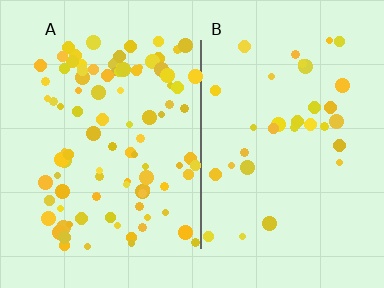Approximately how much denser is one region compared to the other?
Approximately 2.9× — region A over region B.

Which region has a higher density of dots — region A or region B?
A (the left).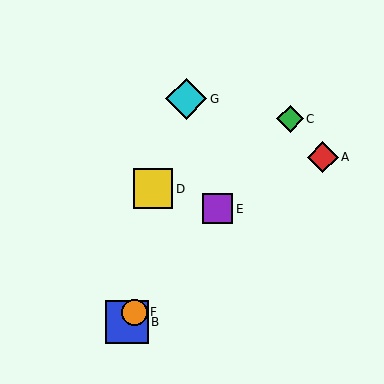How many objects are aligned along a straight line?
4 objects (B, C, E, F) are aligned along a straight line.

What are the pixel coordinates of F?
Object F is at (134, 312).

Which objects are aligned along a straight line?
Objects B, C, E, F are aligned along a straight line.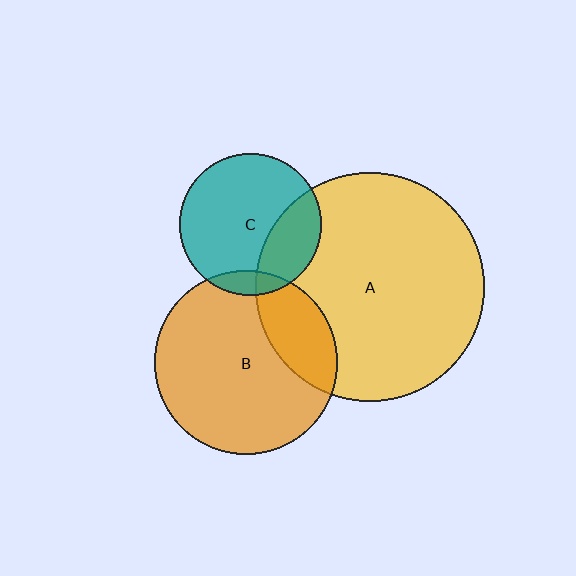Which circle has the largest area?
Circle A (yellow).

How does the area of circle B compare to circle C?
Approximately 1.7 times.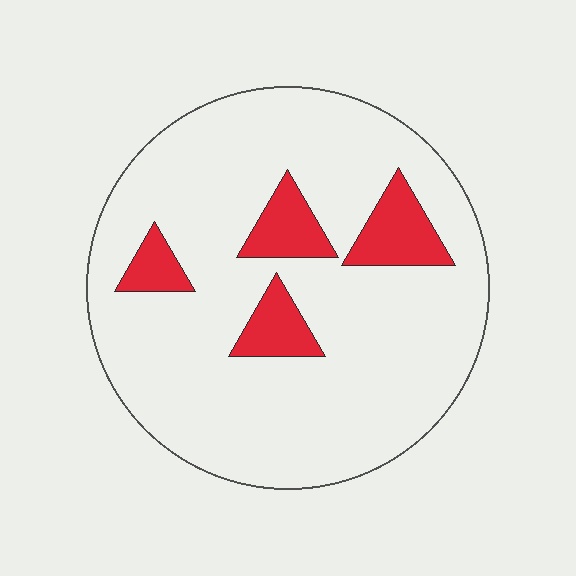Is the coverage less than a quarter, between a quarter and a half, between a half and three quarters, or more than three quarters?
Less than a quarter.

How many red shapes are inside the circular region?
4.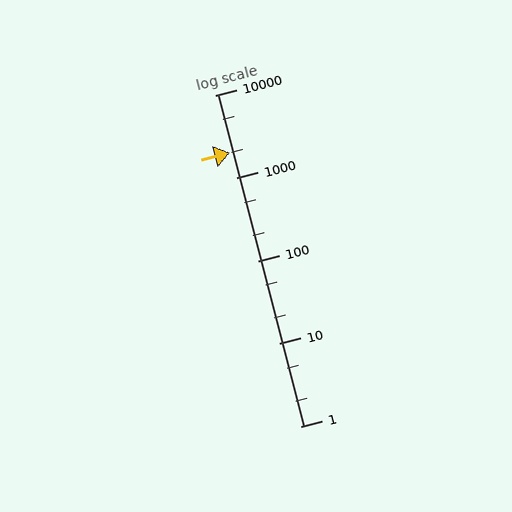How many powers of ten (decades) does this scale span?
The scale spans 4 decades, from 1 to 10000.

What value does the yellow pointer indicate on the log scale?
The pointer indicates approximately 2000.